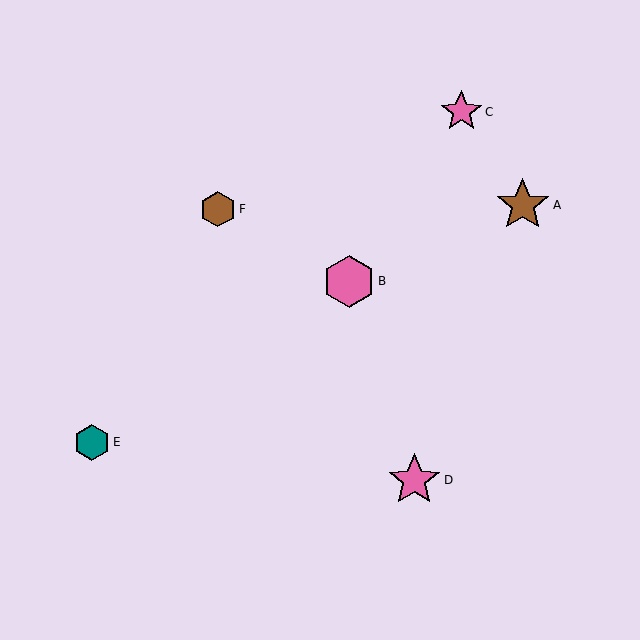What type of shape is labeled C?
Shape C is a pink star.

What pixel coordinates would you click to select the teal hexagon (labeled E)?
Click at (92, 442) to select the teal hexagon E.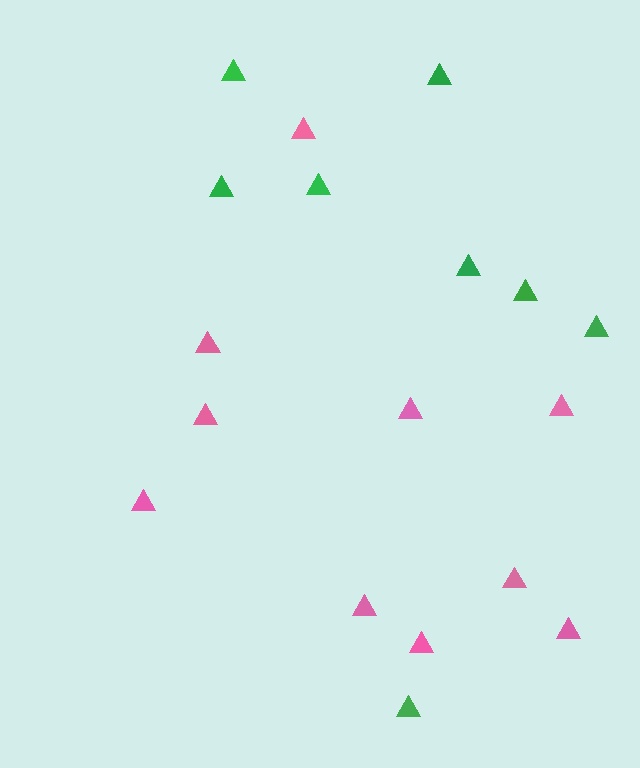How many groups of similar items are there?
There are 2 groups: one group of pink triangles (10) and one group of green triangles (8).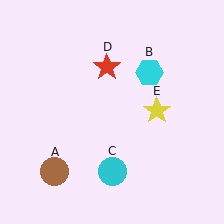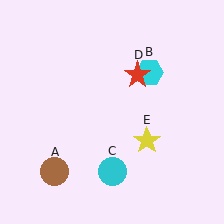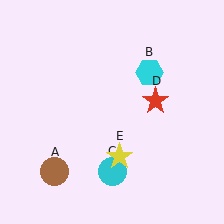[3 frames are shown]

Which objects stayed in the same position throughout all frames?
Brown circle (object A) and cyan hexagon (object B) and cyan circle (object C) remained stationary.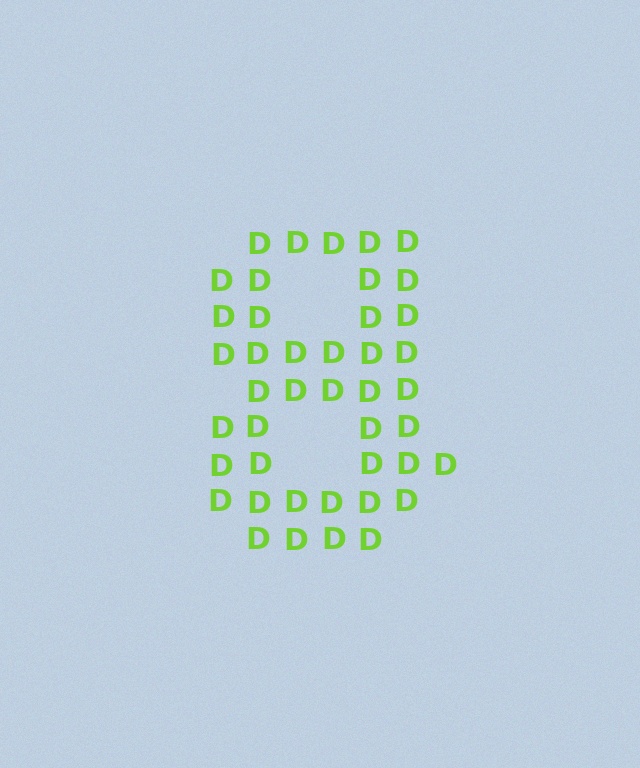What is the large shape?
The large shape is the digit 8.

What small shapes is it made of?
It is made of small letter D's.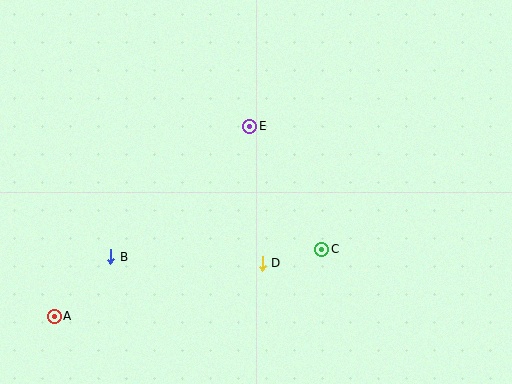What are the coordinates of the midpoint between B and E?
The midpoint between B and E is at (180, 192).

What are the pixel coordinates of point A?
Point A is at (54, 316).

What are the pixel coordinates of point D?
Point D is at (262, 263).